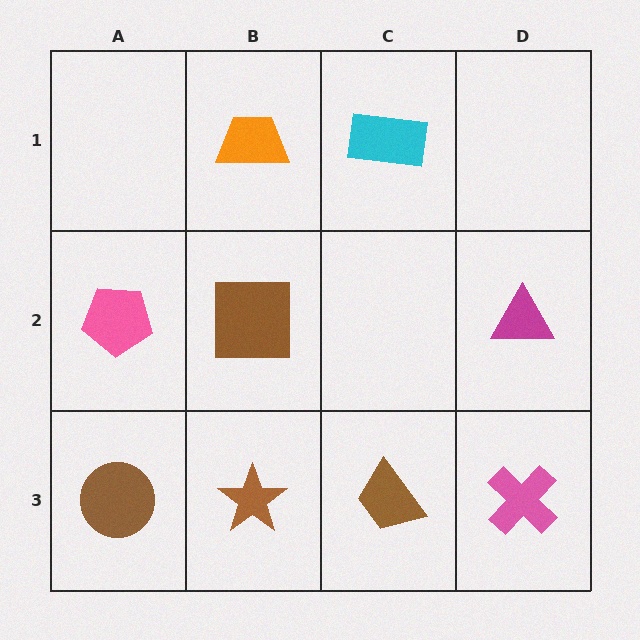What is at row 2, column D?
A magenta triangle.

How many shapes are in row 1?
2 shapes.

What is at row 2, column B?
A brown square.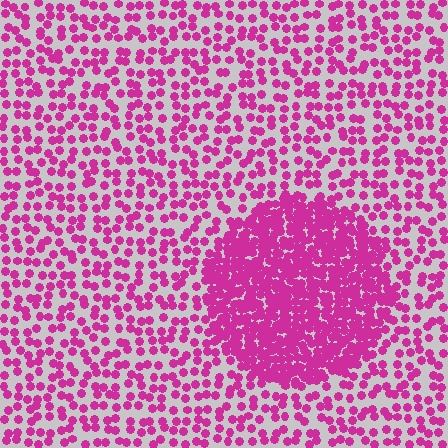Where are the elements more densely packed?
The elements are more densely packed inside the circle boundary.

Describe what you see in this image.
The image contains small magenta elements arranged at two different densities. A circle-shaped region is visible where the elements are more densely packed than the surrounding area.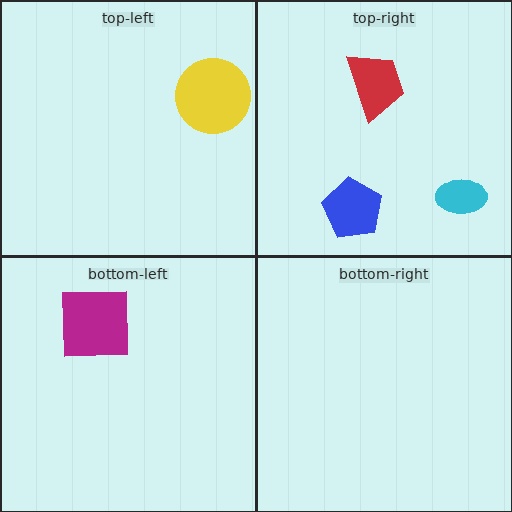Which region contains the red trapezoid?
The top-right region.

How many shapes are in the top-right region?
3.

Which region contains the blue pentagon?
The top-right region.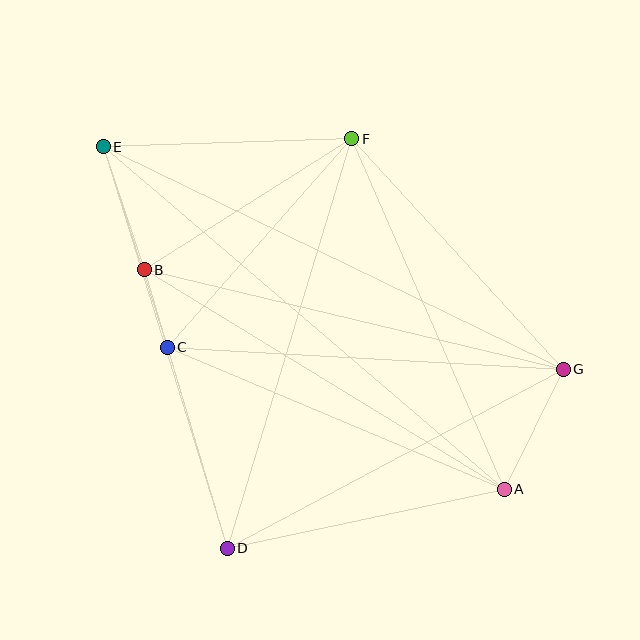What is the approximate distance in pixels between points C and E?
The distance between C and E is approximately 210 pixels.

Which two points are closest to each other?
Points B and C are closest to each other.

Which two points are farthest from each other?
Points A and E are farthest from each other.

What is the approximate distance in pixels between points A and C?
The distance between A and C is approximately 366 pixels.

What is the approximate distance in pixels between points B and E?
The distance between B and E is approximately 129 pixels.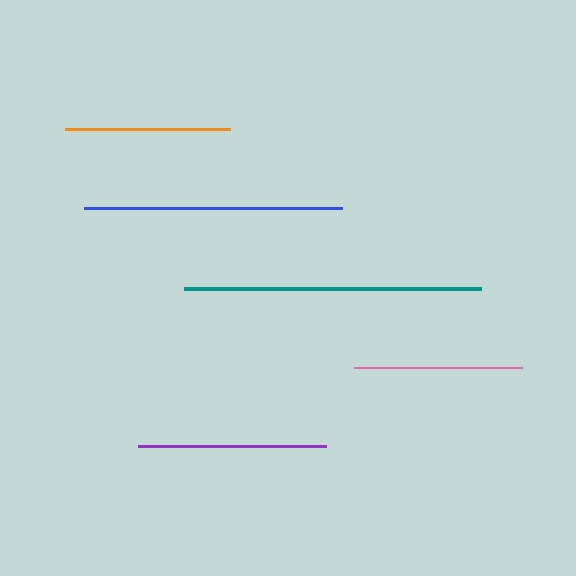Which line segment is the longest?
The teal line is the longest at approximately 297 pixels.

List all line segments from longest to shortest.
From longest to shortest: teal, blue, purple, pink, orange.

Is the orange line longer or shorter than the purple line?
The purple line is longer than the orange line.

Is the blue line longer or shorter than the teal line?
The teal line is longer than the blue line.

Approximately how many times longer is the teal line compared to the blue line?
The teal line is approximately 1.2 times the length of the blue line.